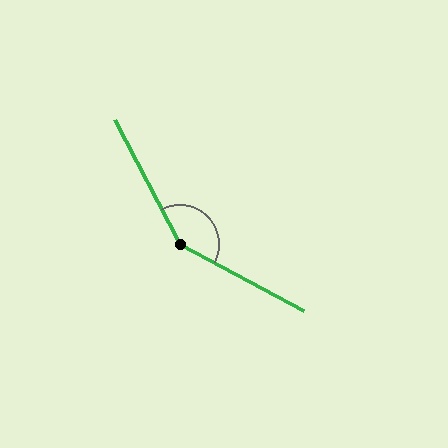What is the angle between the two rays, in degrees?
Approximately 145 degrees.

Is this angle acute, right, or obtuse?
It is obtuse.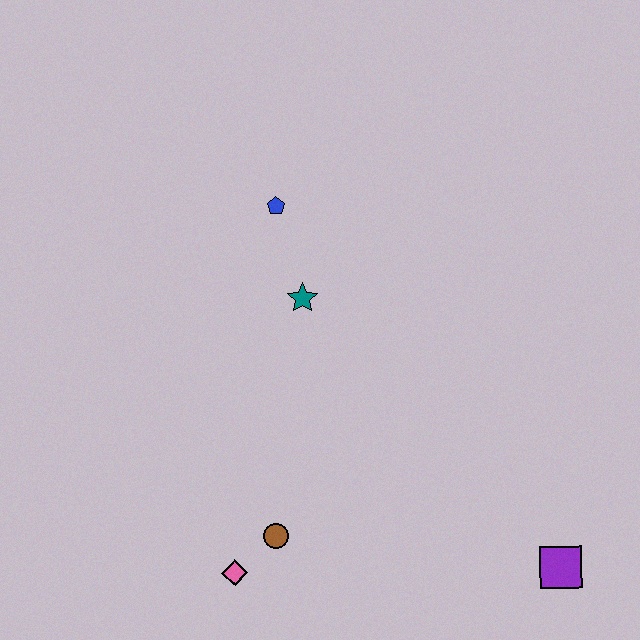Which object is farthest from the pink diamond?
The blue pentagon is farthest from the pink diamond.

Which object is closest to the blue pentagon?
The teal star is closest to the blue pentagon.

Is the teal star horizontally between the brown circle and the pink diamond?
No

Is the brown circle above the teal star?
No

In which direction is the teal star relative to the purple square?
The teal star is above the purple square.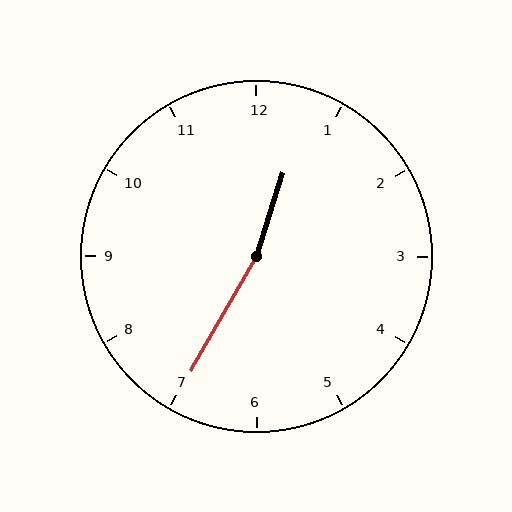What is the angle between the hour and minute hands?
Approximately 168 degrees.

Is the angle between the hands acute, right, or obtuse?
It is obtuse.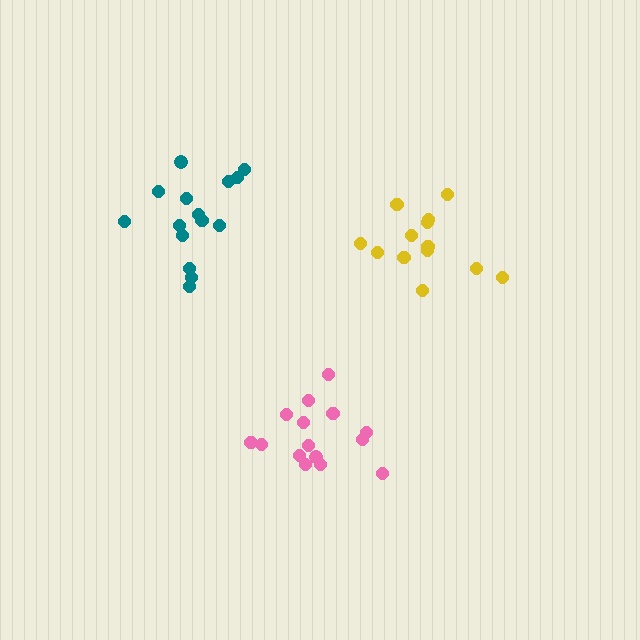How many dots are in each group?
Group 1: 13 dots, Group 2: 15 dots, Group 3: 15 dots (43 total).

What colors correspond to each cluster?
The clusters are colored: yellow, pink, teal.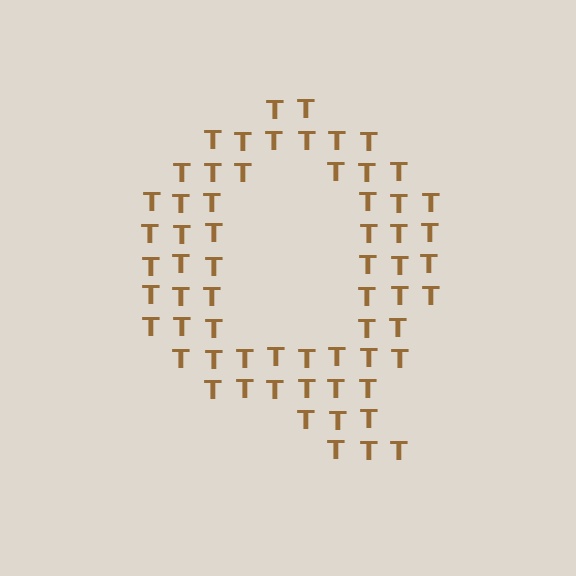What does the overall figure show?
The overall figure shows the letter Q.